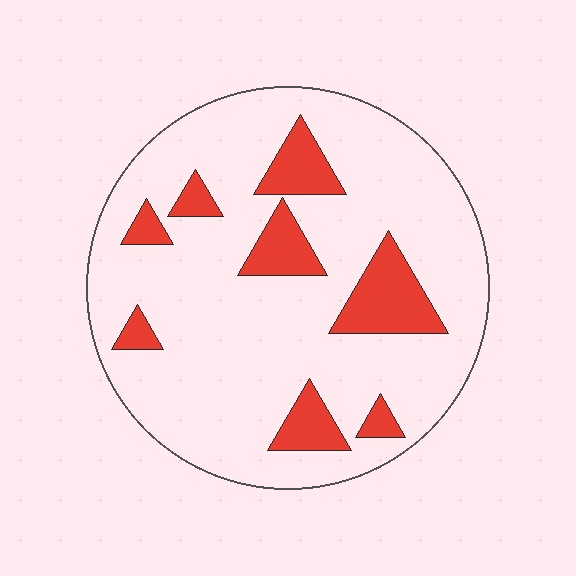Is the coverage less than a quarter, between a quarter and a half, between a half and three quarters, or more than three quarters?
Less than a quarter.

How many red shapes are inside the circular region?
8.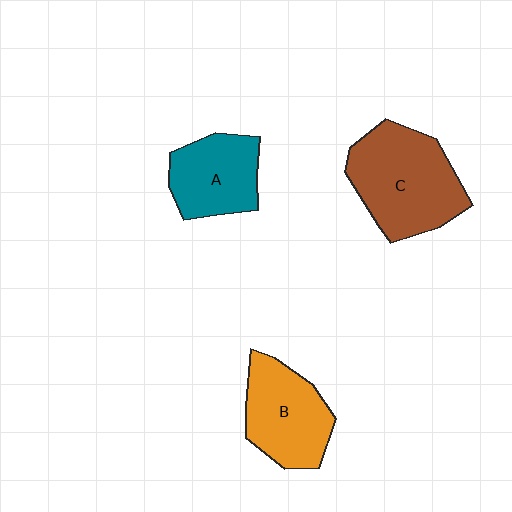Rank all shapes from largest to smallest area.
From largest to smallest: C (brown), B (orange), A (teal).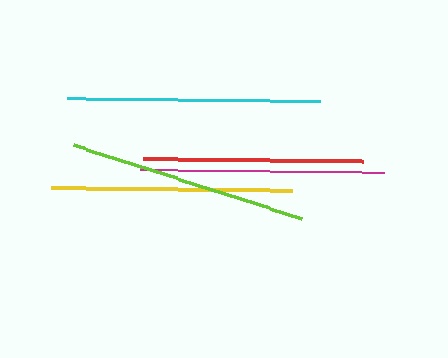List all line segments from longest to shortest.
From longest to shortest: cyan, magenta, yellow, lime, red.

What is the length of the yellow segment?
The yellow segment is approximately 241 pixels long.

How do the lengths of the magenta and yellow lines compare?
The magenta and yellow lines are approximately the same length.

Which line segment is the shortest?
The red line is the shortest at approximately 219 pixels.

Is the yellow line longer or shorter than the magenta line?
The magenta line is longer than the yellow line.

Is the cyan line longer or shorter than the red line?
The cyan line is longer than the red line.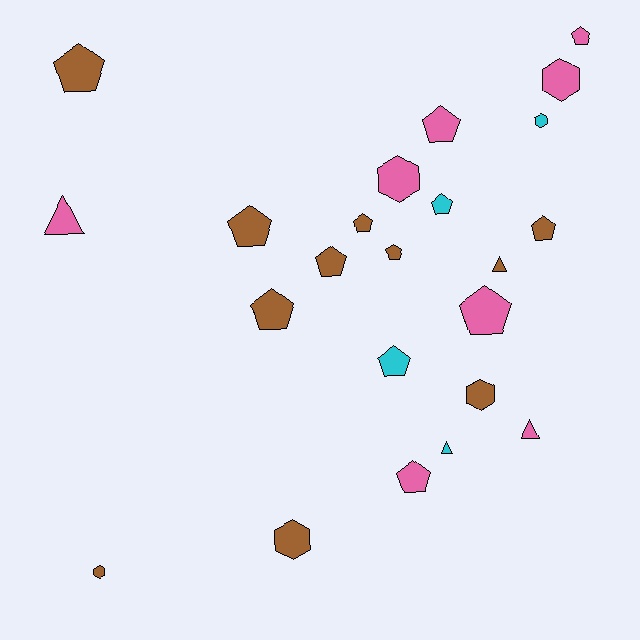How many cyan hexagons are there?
There is 1 cyan hexagon.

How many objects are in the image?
There are 23 objects.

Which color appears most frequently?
Brown, with 11 objects.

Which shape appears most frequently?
Pentagon, with 13 objects.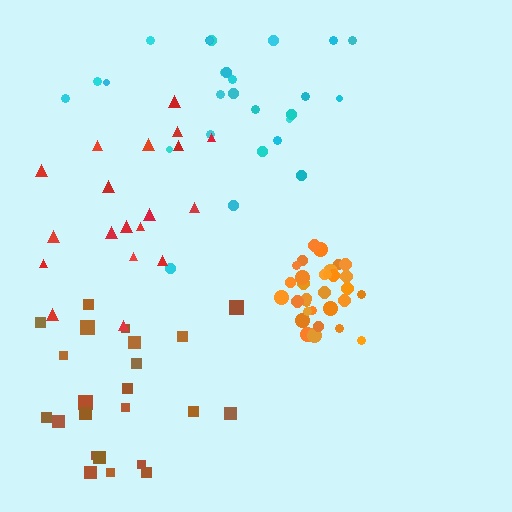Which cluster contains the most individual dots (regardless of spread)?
Orange (31).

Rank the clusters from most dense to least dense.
orange, brown, cyan, red.